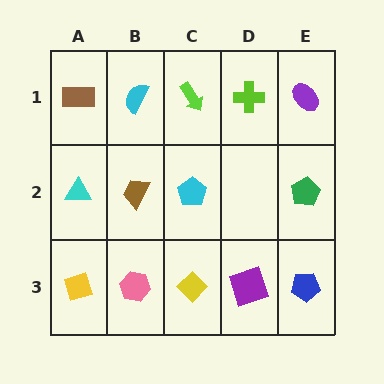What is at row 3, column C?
A yellow diamond.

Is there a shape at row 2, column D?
No, that cell is empty.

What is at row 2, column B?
A brown trapezoid.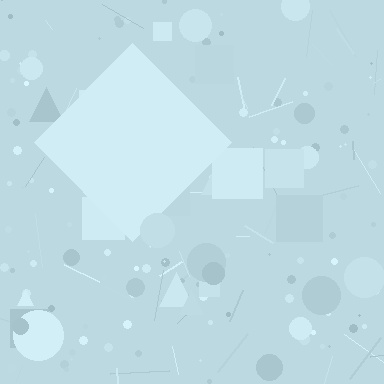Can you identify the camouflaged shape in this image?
The camouflaged shape is a diamond.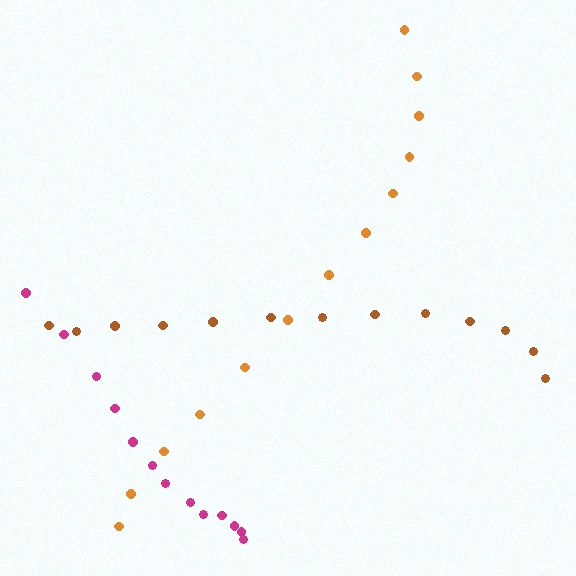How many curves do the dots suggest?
There are 3 distinct paths.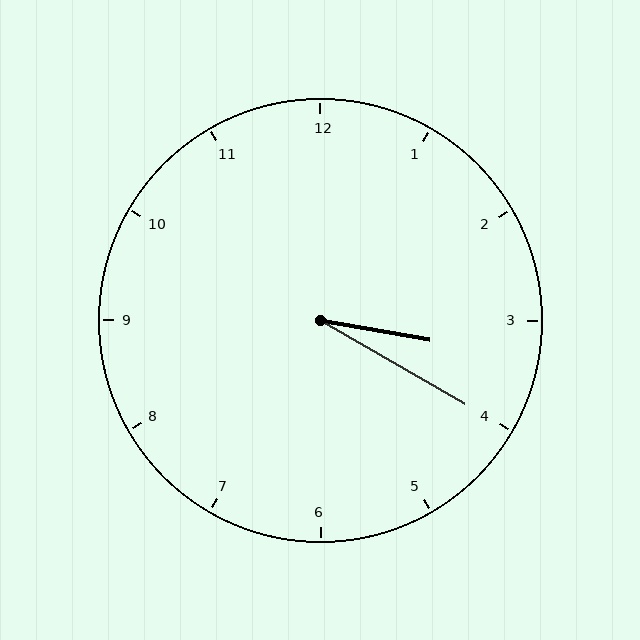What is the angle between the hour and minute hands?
Approximately 20 degrees.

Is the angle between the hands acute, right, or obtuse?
It is acute.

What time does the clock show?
3:20.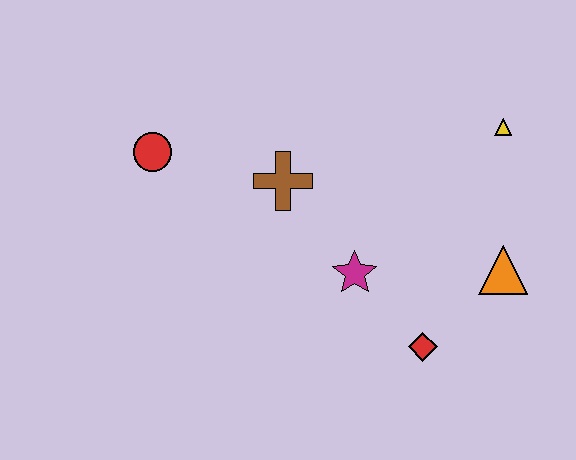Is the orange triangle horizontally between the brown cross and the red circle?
No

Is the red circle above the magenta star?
Yes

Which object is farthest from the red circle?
The orange triangle is farthest from the red circle.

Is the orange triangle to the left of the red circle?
No